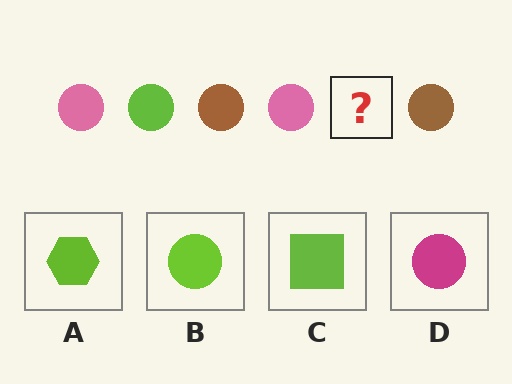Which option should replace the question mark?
Option B.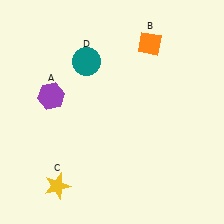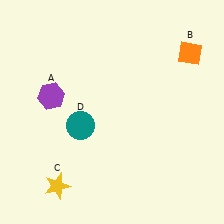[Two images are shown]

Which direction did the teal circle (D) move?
The teal circle (D) moved down.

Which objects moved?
The objects that moved are: the orange diamond (B), the teal circle (D).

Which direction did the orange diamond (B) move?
The orange diamond (B) moved right.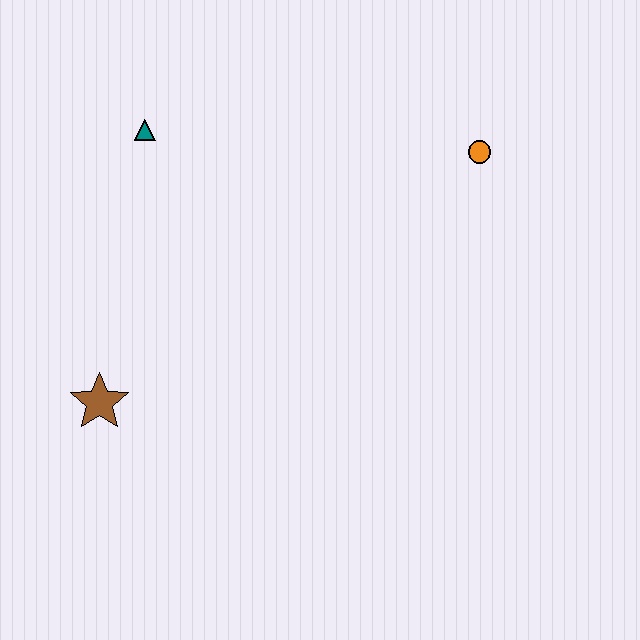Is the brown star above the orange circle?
No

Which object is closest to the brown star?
The teal triangle is closest to the brown star.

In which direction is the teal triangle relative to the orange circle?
The teal triangle is to the left of the orange circle.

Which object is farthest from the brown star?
The orange circle is farthest from the brown star.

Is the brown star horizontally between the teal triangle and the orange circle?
No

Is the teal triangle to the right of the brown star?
Yes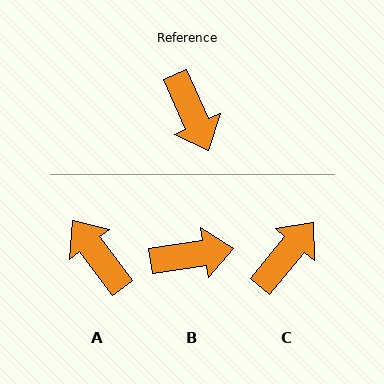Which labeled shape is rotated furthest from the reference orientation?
A, about 167 degrees away.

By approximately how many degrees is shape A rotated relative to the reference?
Approximately 167 degrees clockwise.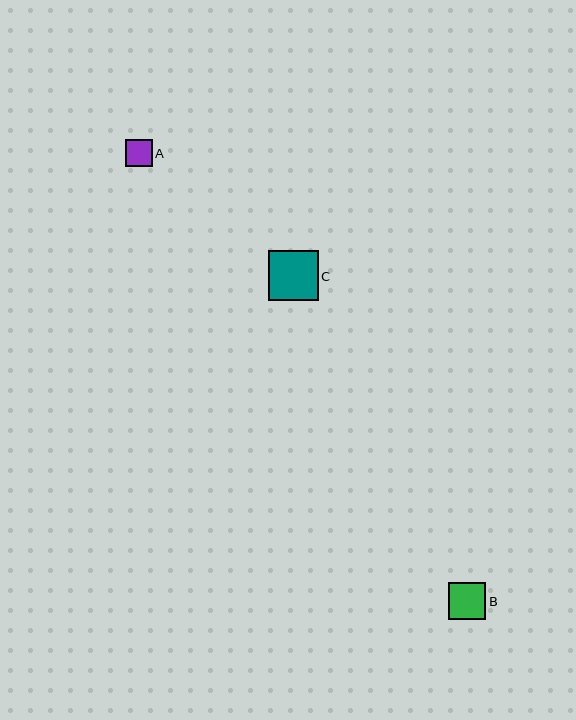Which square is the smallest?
Square A is the smallest with a size of approximately 27 pixels.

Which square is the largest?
Square C is the largest with a size of approximately 50 pixels.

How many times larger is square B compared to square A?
Square B is approximately 1.4 times the size of square A.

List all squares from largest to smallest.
From largest to smallest: C, B, A.